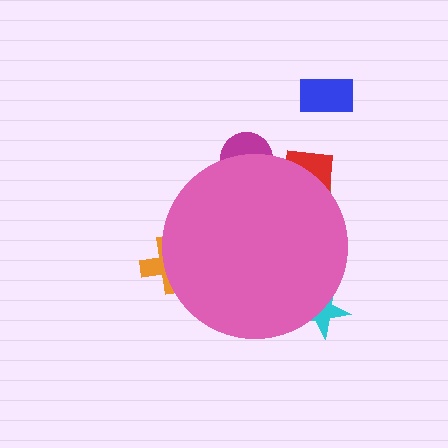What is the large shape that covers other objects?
A pink circle.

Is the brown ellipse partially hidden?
Yes, the brown ellipse is partially hidden behind the pink circle.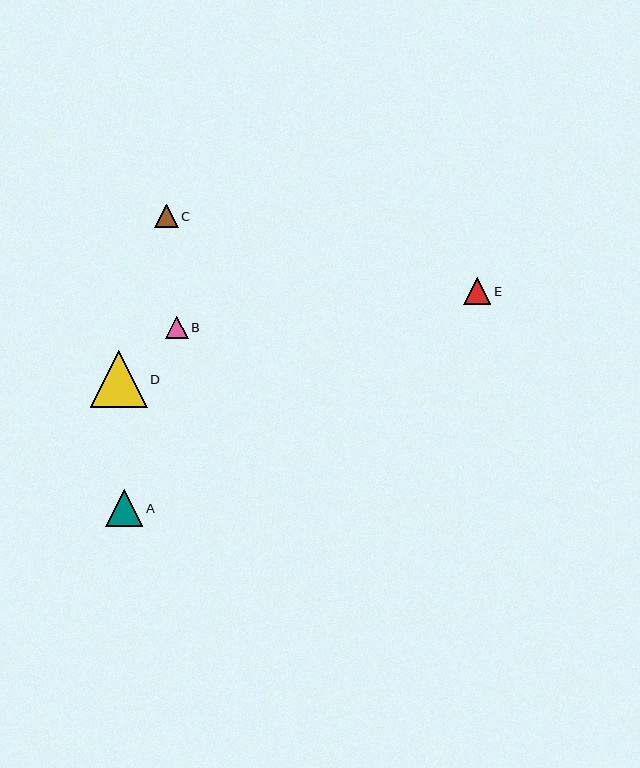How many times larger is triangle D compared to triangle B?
Triangle D is approximately 2.5 times the size of triangle B.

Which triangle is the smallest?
Triangle B is the smallest with a size of approximately 23 pixels.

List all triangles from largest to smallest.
From largest to smallest: D, A, E, C, B.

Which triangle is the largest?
Triangle D is the largest with a size of approximately 57 pixels.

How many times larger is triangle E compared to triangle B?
Triangle E is approximately 1.2 times the size of triangle B.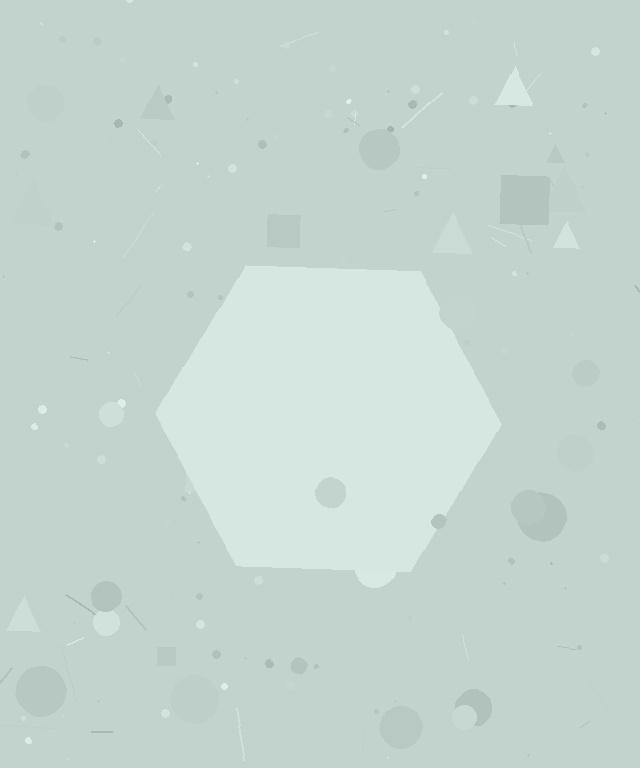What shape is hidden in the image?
A hexagon is hidden in the image.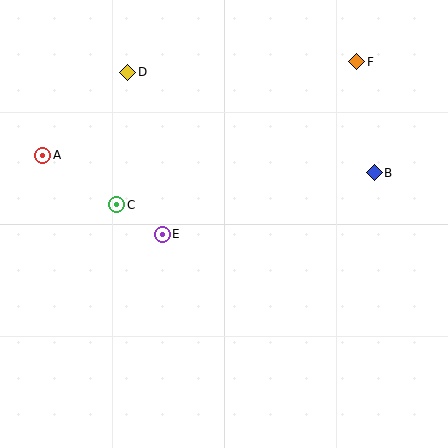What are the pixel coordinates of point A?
Point A is at (43, 155).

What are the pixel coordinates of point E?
Point E is at (162, 234).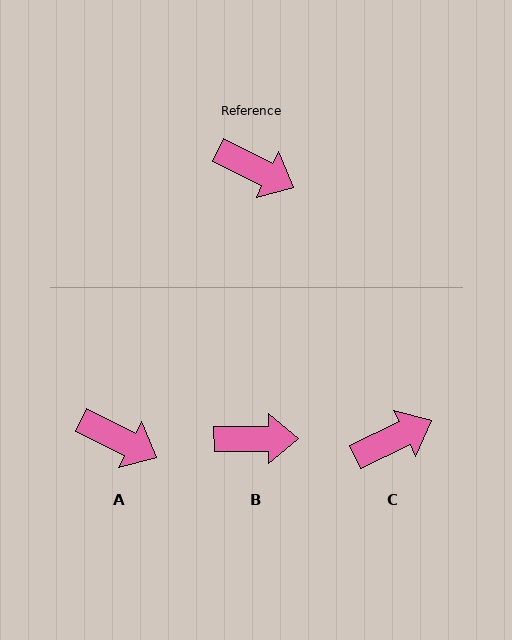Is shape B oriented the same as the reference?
No, it is off by about 27 degrees.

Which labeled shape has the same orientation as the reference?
A.